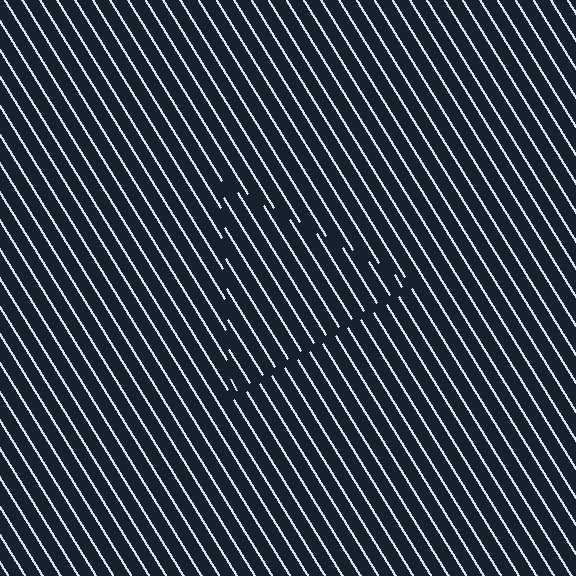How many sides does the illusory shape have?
3 sides — the line-ends trace a triangle.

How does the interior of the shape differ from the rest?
The interior of the shape contains the same grating, shifted by half a period — the contour is defined by the phase discontinuity where line-ends from the inner and outer gratings abut.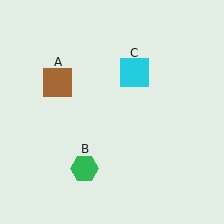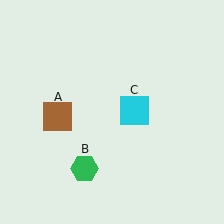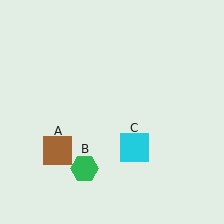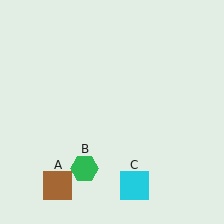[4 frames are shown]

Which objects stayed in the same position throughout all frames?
Green hexagon (object B) remained stationary.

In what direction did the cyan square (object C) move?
The cyan square (object C) moved down.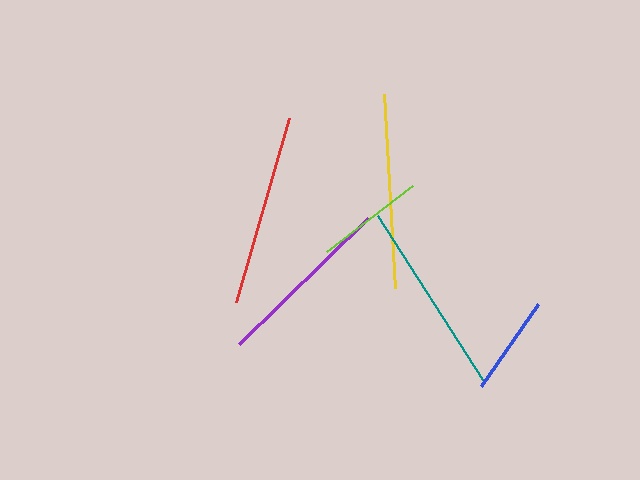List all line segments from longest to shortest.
From longest to shortest: teal, yellow, red, purple, lime, blue.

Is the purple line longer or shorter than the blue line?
The purple line is longer than the blue line.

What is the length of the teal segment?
The teal segment is approximately 194 pixels long.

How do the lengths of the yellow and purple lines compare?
The yellow and purple lines are approximately the same length.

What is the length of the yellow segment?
The yellow segment is approximately 194 pixels long.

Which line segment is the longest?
The teal line is the longest at approximately 194 pixels.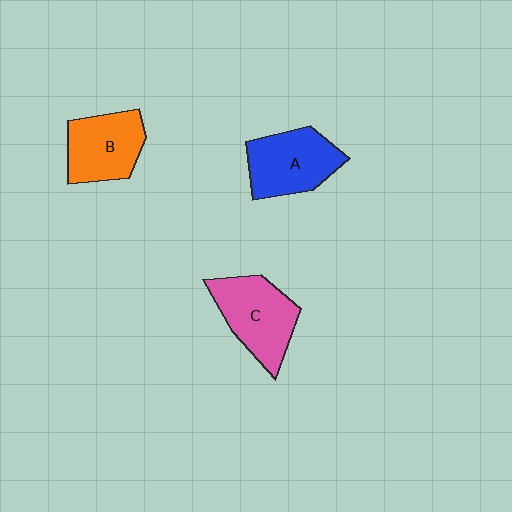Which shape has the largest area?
Shape C (pink).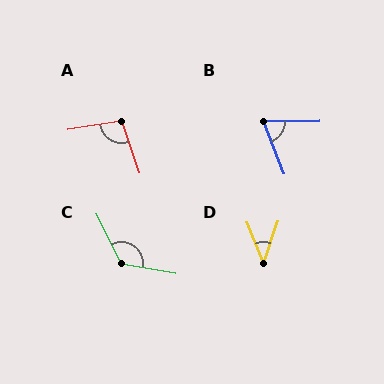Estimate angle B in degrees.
Approximately 68 degrees.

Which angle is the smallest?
D, at approximately 41 degrees.